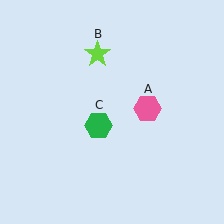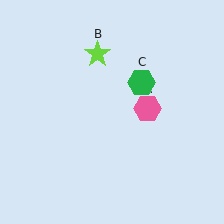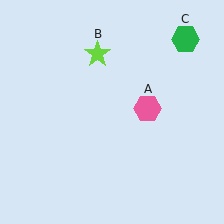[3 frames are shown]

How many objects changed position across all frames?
1 object changed position: green hexagon (object C).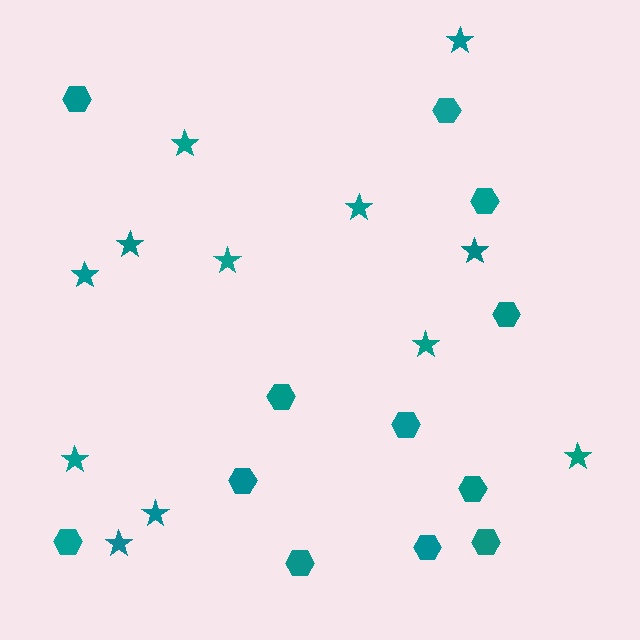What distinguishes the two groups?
There are 2 groups: one group of hexagons (12) and one group of stars (12).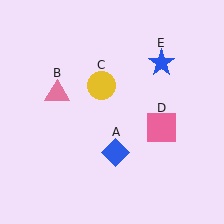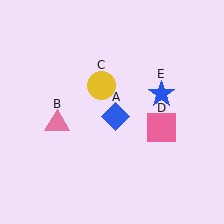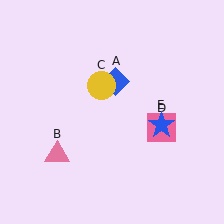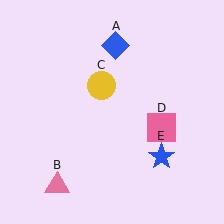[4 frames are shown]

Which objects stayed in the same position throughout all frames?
Yellow circle (object C) and pink square (object D) remained stationary.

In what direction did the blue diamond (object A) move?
The blue diamond (object A) moved up.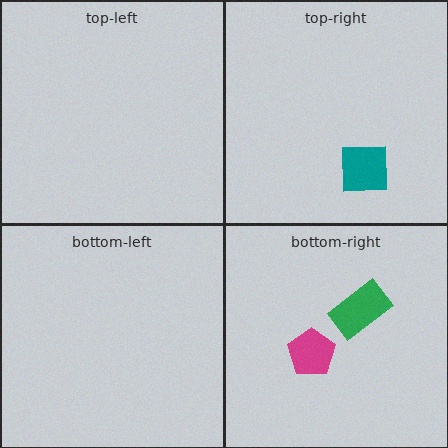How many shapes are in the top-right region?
1.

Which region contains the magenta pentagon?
The bottom-right region.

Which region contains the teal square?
The top-right region.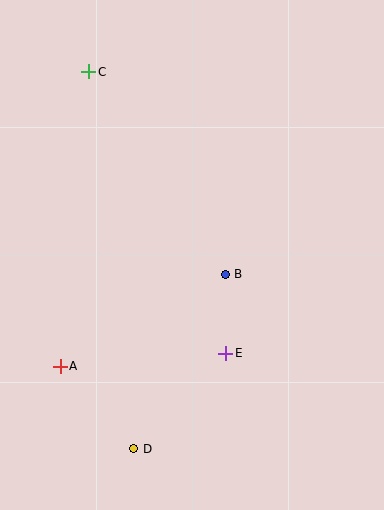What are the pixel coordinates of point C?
Point C is at (89, 72).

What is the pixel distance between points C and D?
The distance between C and D is 380 pixels.